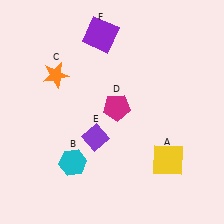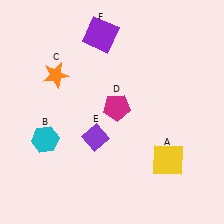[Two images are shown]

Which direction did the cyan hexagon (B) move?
The cyan hexagon (B) moved left.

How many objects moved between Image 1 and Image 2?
1 object moved between the two images.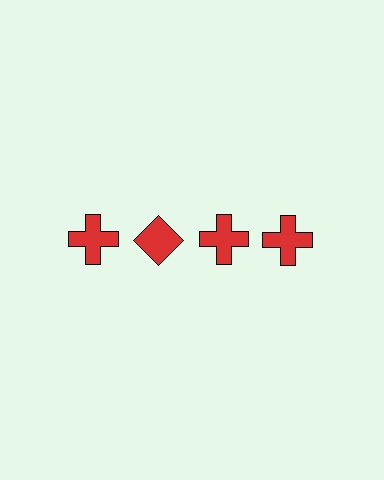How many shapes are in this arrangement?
There are 4 shapes arranged in a grid pattern.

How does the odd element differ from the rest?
It has a different shape: diamond instead of cross.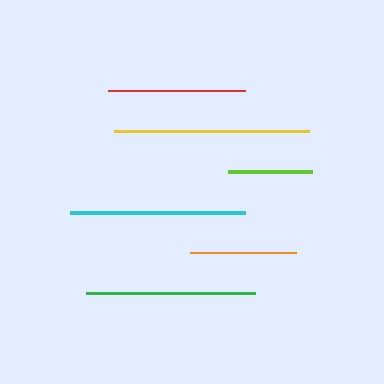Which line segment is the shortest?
The lime line is the shortest at approximately 84 pixels.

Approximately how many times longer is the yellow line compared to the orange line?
The yellow line is approximately 1.8 times the length of the orange line.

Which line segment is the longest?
The yellow line is the longest at approximately 195 pixels.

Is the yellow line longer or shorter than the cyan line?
The yellow line is longer than the cyan line.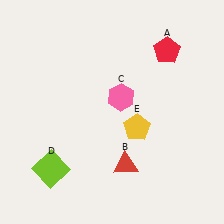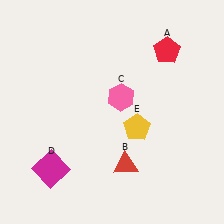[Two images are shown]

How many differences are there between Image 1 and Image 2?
There is 1 difference between the two images.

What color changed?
The square (D) changed from lime in Image 1 to magenta in Image 2.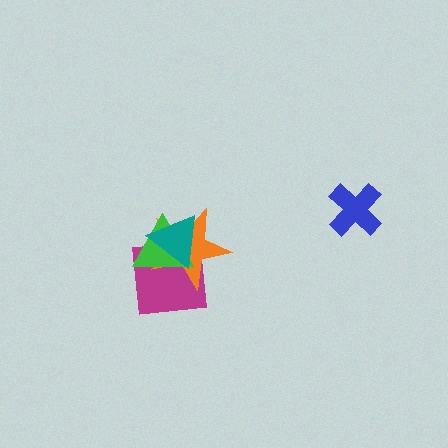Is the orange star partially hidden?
Yes, it is partially covered by another shape.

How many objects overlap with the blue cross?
0 objects overlap with the blue cross.